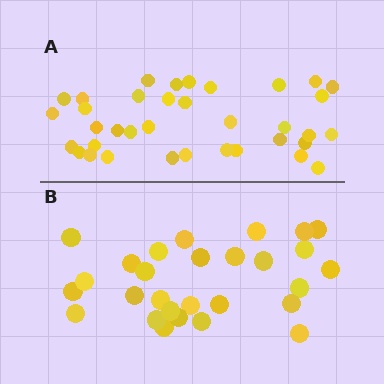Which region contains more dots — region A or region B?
Region A (the top region) has more dots.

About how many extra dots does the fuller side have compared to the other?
Region A has roughly 8 or so more dots than region B.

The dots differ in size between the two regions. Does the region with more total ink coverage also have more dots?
No. Region B has more total ink coverage because its dots are larger, but region A actually contains more individual dots. Total area can be misleading — the number of items is what matters here.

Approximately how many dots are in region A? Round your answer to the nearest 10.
About 40 dots. (The exact count is 36, which rounds to 40.)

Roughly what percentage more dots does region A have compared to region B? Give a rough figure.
About 30% more.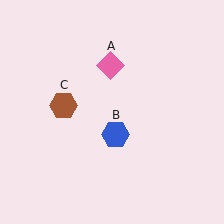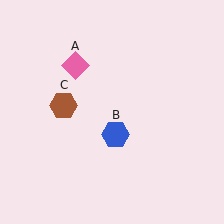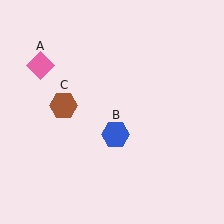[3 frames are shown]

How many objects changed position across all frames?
1 object changed position: pink diamond (object A).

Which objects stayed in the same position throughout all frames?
Blue hexagon (object B) and brown hexagon (object C) remained stationary.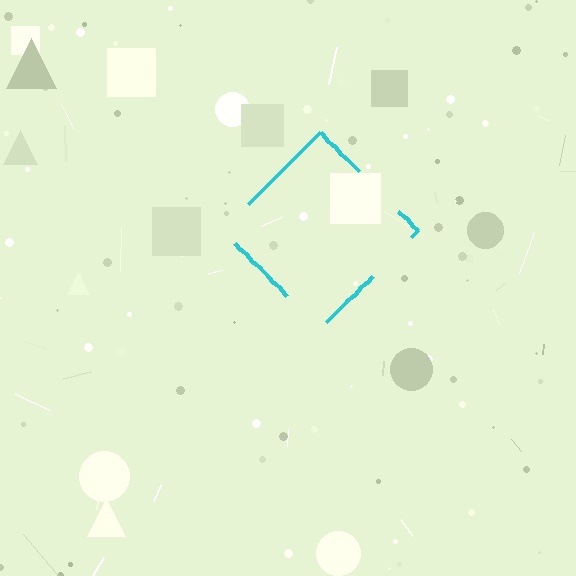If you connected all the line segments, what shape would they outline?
They would outline a diamond.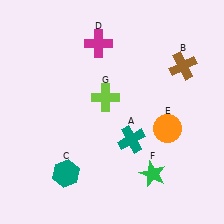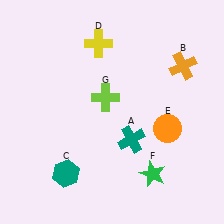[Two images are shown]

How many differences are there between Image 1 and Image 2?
There are 2 differences between the two images.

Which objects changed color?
B changed from brown to orange. D changed from magenta to yellow.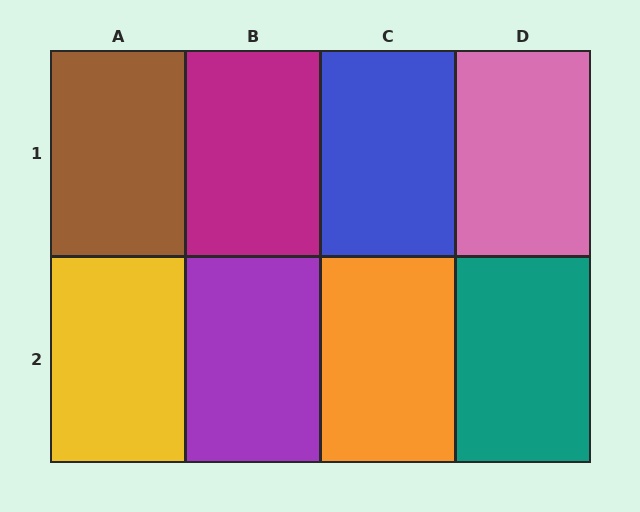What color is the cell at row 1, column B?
Magenta.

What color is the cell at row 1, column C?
Blue.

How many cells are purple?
1 cell is purple.